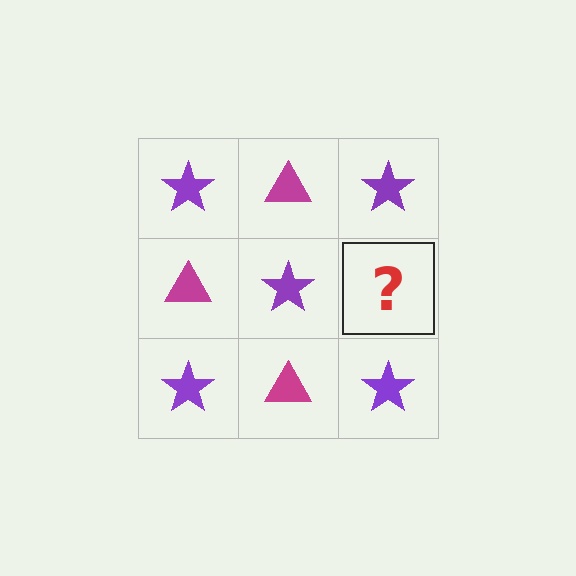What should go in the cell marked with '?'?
The missing cell should contain a magenta triangle.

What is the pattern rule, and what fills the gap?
The rule is that it alternates purple star and magenta triangle in a checkerboard pattern. The gap should be filled with a magenta triangle.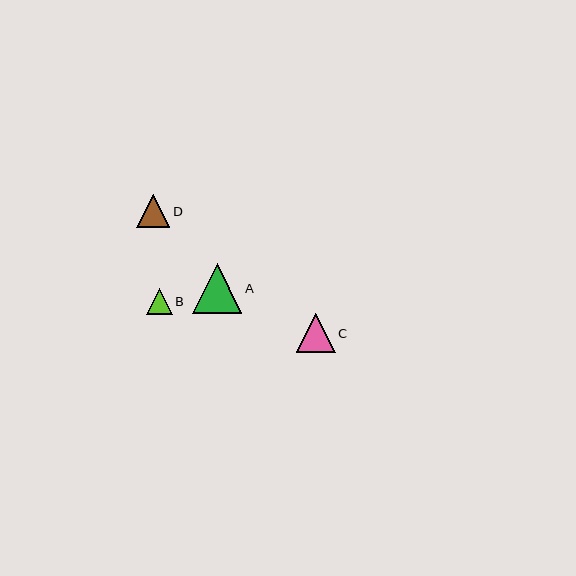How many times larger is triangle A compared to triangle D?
Triangle A is approximately 1.5 times the size of triangle D.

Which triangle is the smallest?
Triangle B is the smallest with a size of approximately 26 pixels.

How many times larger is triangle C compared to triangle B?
Triangle C is approximately 1.5 times the size of triangle B.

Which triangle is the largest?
Triangle A is the largest with a size of approximately 49 pixels.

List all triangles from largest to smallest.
From largest to smallest: A, C, D, B.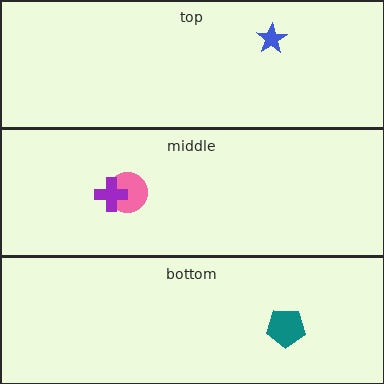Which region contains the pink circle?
The middle region.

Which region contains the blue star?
The top region.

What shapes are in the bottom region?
The teal pentagon.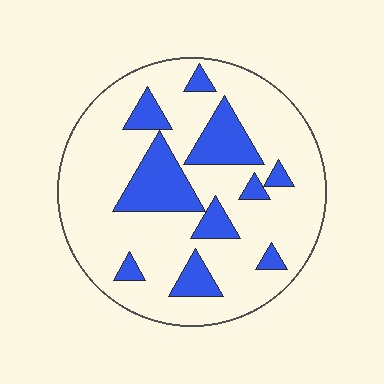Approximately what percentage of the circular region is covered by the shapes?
Approximately 25%.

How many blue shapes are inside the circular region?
10.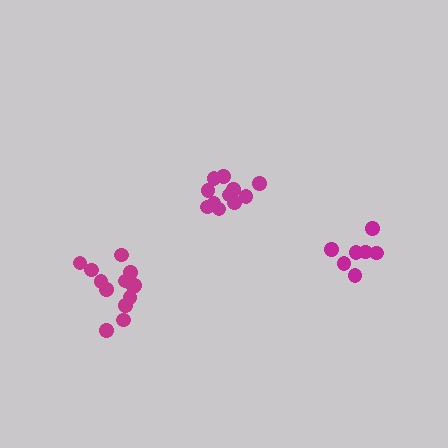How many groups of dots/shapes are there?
There are 3 groups.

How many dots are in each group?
Group 1: 7 dots, Group 2: 13 dots, Group 3: 11 dots (31 total).